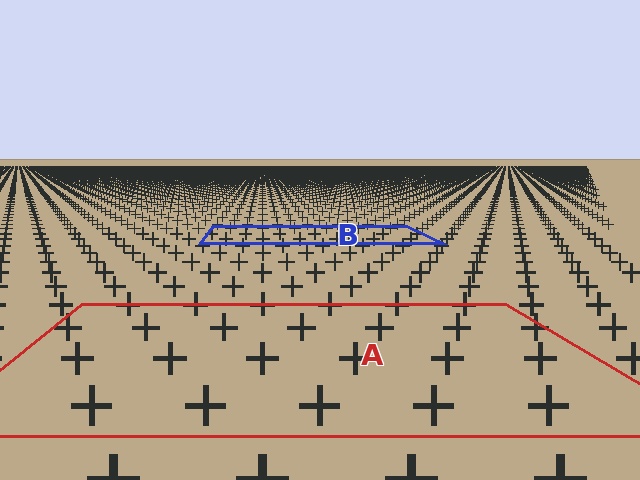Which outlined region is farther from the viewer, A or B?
Region B is farther from the viewer — the texture elements inside it appear smaller and more densely packed.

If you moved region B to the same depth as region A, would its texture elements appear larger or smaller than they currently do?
They would appear larger. At a closer depth, the same texture elements are projected at a bigger on-screen size.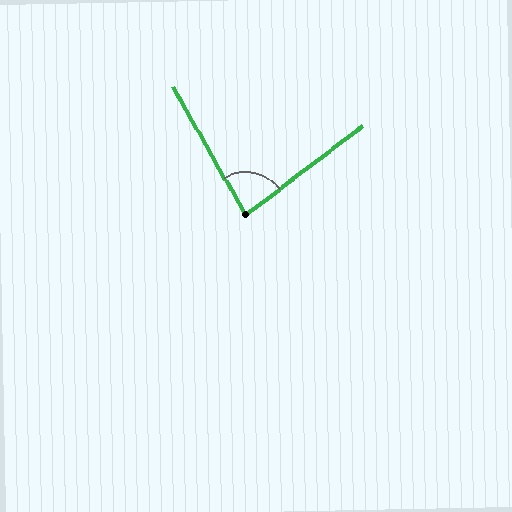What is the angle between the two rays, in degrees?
Approximately 82 degrees.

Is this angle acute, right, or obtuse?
It is acute.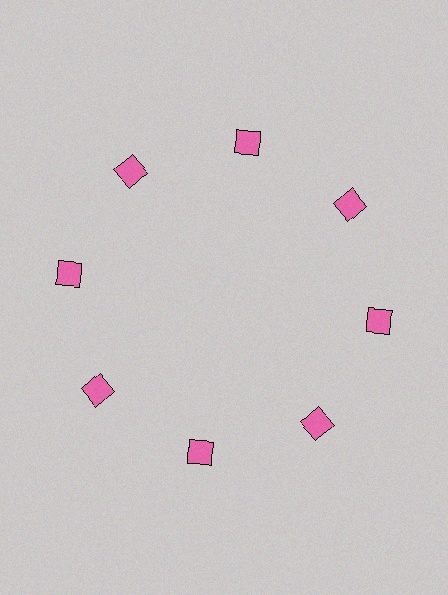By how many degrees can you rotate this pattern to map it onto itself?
The pattern maps onto itself every 45 degrees of rotation.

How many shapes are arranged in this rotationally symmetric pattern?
There are 8 shapes, arranged in 8 groups of 1.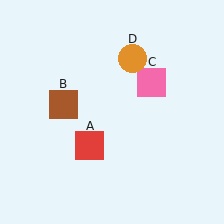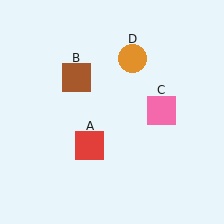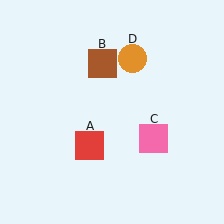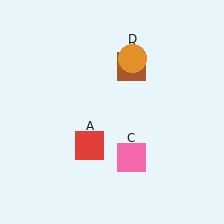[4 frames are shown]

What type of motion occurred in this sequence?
The brown square (object B), pink square (object C) rotated clockwise around the center of the scene.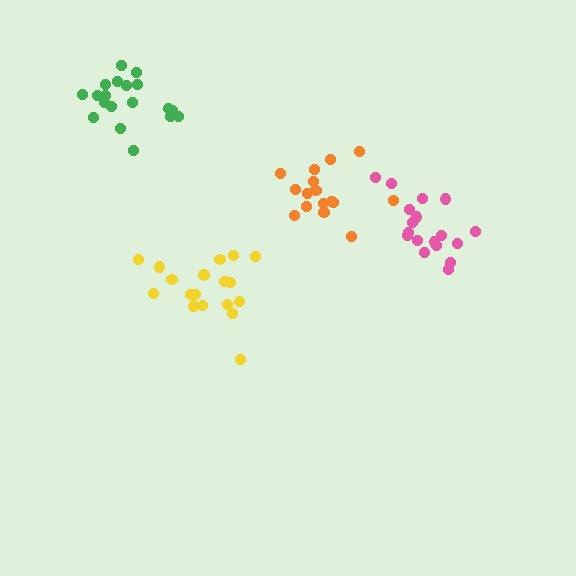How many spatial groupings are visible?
There are 4 spatial groupings.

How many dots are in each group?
Group 1: 16 dots, Group 2: 18 dots, Group 3: 18 dots, Group 4: 19 dots (71 total).